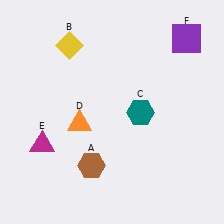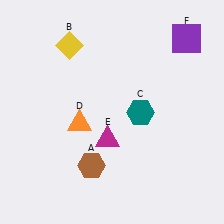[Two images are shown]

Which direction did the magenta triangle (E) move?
The magenta triangle (E) moved right.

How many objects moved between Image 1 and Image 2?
1 object moved between the two images.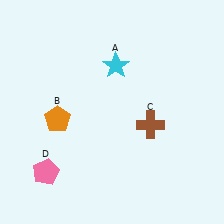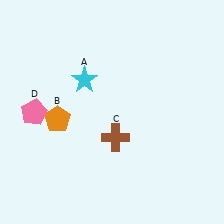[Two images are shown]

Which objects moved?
The objects that moved are: the cyan star (A), the brown cross (C), the pink pentagon (D).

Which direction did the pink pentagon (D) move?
The pink pentagon (D) moved up.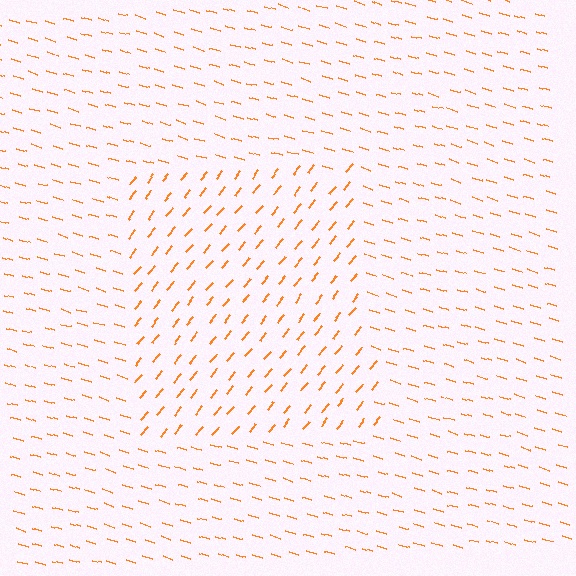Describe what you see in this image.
The image is filled with small orange line segments. A rectangle region in the image has lines oriented differently from the surrounding lines, creating a visible texture boundary.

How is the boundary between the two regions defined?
The boundary is defined purely by a change in line orientation (approximately 68 degrees difference). All lines are the same color and thickness.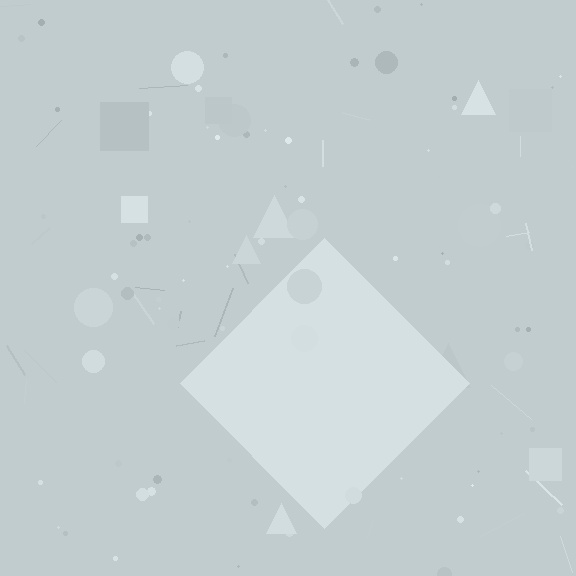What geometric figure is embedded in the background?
A diamond is embedded in the background.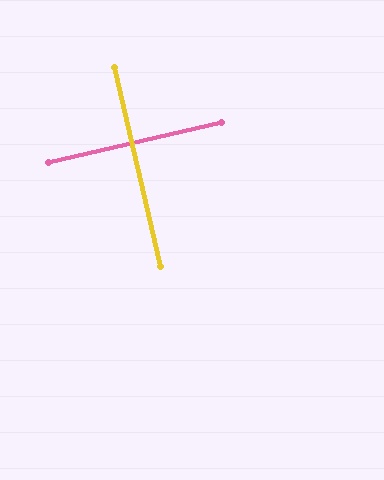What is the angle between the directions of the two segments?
Approximately 90 degrees.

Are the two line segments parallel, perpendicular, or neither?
Perpendicular — they meet at approximately 90°.